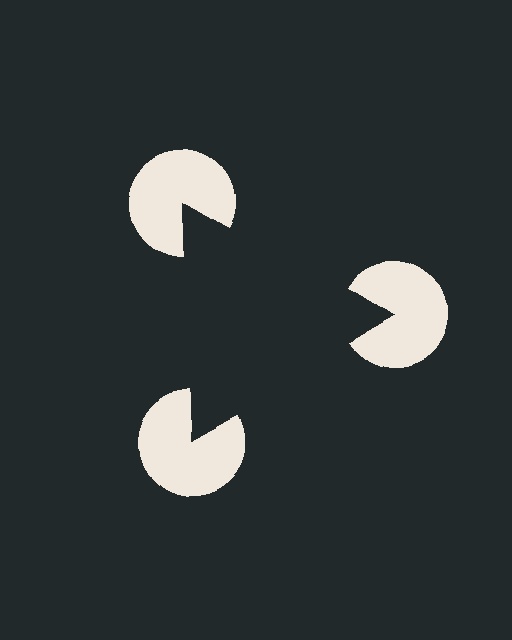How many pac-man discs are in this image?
There are 3 — one at each vertex of the illusory triangle.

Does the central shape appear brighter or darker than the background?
It typically appears slightly darker than the background, even though no actual brightness change is drawn.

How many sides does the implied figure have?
3 sides.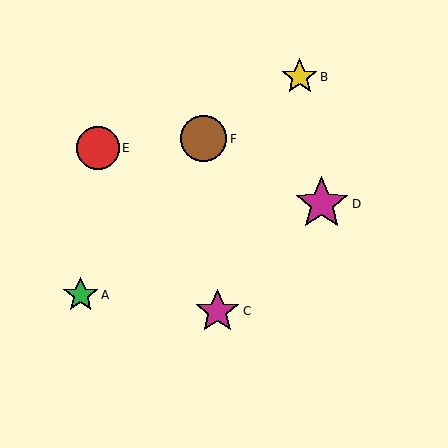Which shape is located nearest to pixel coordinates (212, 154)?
The brown circle (labeled F) at (204, 139) is nearest to that location.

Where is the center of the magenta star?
The center of the magenta star is at (322, 204).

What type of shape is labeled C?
Shape C is a magenta star.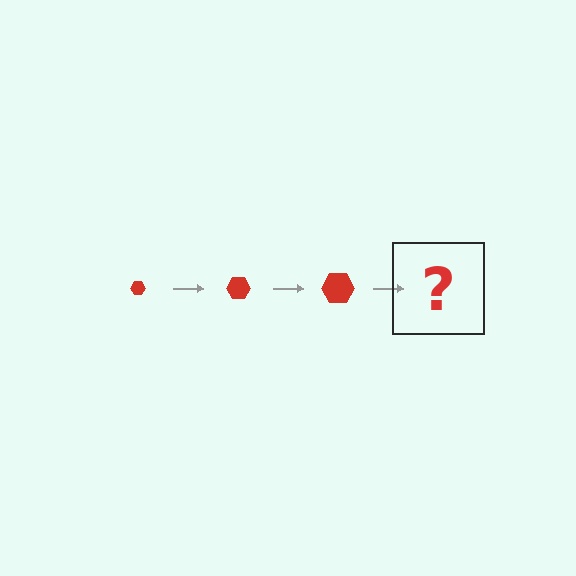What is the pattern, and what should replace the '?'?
The pattern is that the hexagon gets progressively larger each step. The '?' should be a red hexagon, larger than the previous one.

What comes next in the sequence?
The next element should be a red hexagon, larger than the previous one.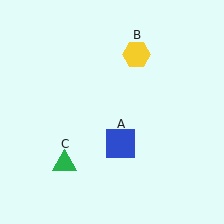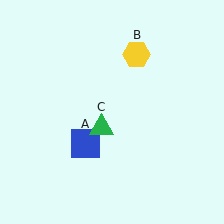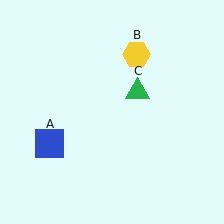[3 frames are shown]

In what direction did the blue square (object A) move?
The blue square (object A) moved left.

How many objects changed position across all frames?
2 objects changed position: blue square (object A), green triangle (object C).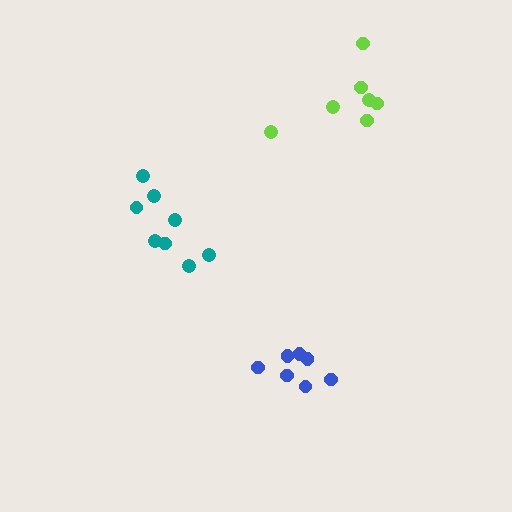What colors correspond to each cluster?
The clusters are colored: teal, blue, lime.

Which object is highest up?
The lime cluster is topmost.